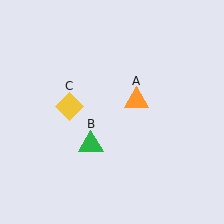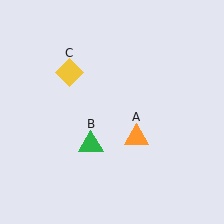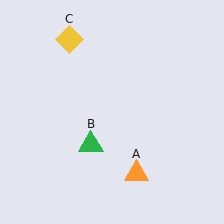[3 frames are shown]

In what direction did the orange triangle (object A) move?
The orange triangle (object A) moved down.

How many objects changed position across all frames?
2 objects changed position: orange triangle (object A), yellow diamond (object C).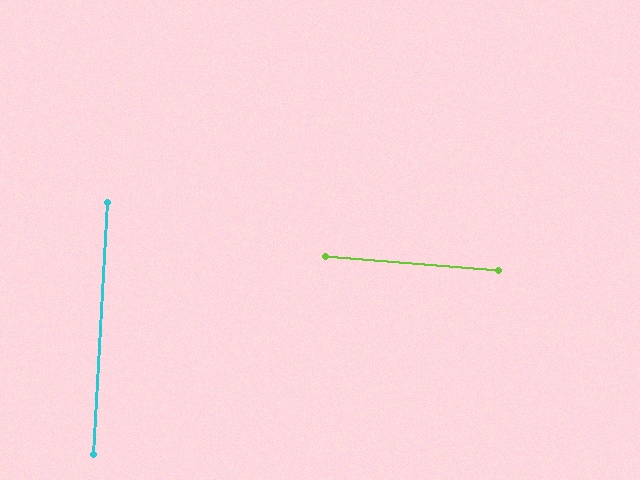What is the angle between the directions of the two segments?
Approximately 88 degrees.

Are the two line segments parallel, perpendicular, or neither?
Perpendicular — they meet at approximately 88°.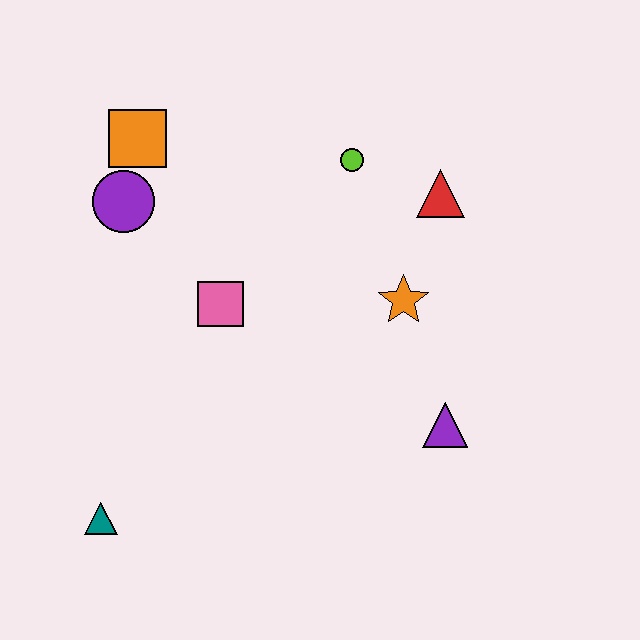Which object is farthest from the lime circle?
The teal triangle is farthest from the lime circle.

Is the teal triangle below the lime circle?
Yes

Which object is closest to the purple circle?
The orange square is closest to the purple circle.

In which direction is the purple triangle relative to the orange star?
The purple triangle is below the orange star.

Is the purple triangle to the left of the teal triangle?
No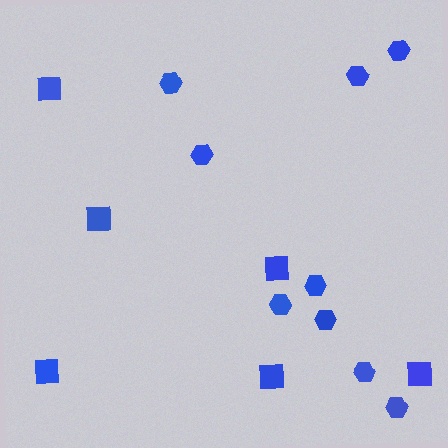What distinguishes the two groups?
There are 2 groups: one group of squares (6) and one group of hexagons (9).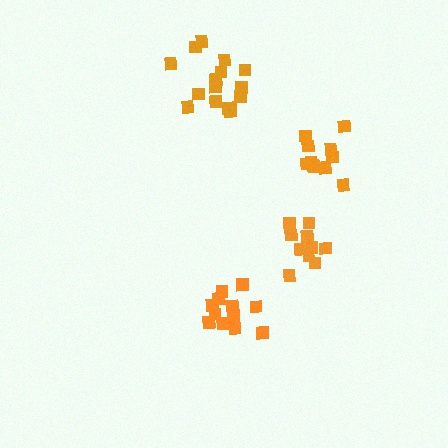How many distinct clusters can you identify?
There are 4 distinct clusters.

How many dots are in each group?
Group 1: 12 dots, Group 2: 16 dots, Group 3: 10 dots, Group 4: 11 dots (49 total).